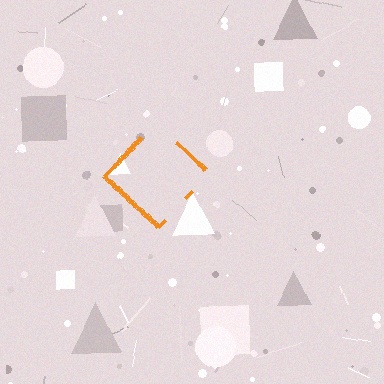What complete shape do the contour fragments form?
The contour fragments form a diamond.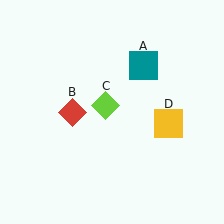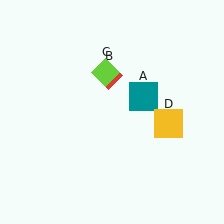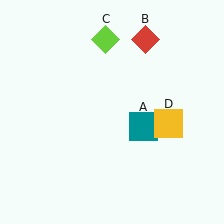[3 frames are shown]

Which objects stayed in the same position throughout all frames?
Yellow square (object D) remained stationary.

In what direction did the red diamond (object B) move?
The red diamond (object B) moved up and to the right.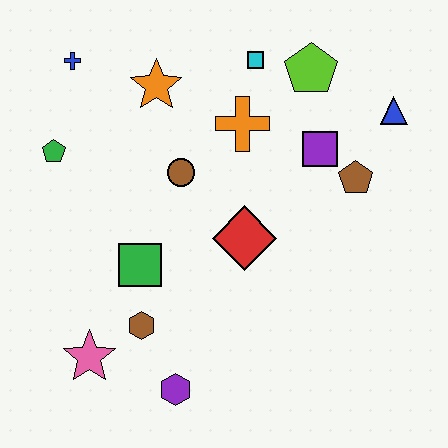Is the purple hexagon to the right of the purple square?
No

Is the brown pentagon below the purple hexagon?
No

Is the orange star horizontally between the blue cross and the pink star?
No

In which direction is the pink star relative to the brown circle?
The pink star is below the brown circle.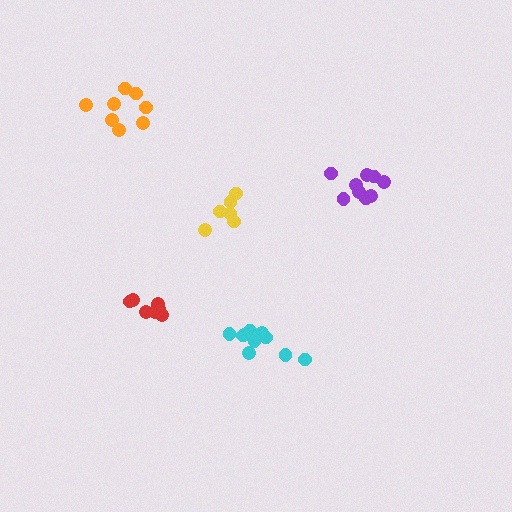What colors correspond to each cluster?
The clusters are colored: cyan, red, yellow, purple, orange.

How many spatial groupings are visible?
There are 5 spatial groupings.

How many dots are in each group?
Group 1: 11 dots, Group 2: 7 dots, Group 3: 6 dots, Group 4: 9 dots, Group 5: 8 dots (41 total).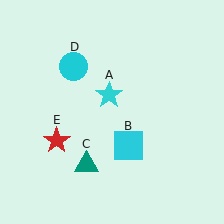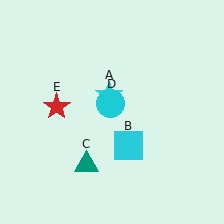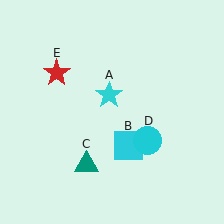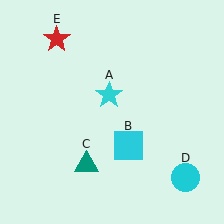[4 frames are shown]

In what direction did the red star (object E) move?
The red star (object E) moved up.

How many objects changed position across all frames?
2 objects changed position: cyan circle (object D), red star (object E).